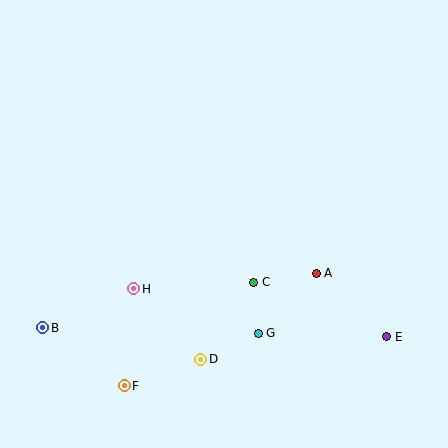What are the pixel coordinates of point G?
Point G is at (258, 333).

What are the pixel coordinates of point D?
Point D is at (201, 359).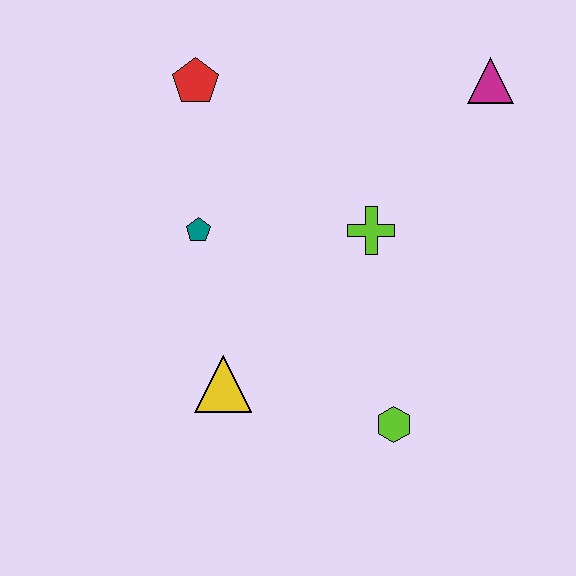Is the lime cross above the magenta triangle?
No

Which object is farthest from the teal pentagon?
The magenta triangle is farthest from the teal pentagon.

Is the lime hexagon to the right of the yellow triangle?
Yes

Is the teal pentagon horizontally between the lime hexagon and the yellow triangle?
No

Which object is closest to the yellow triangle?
The teal pentagon is closest to the yellow triangle.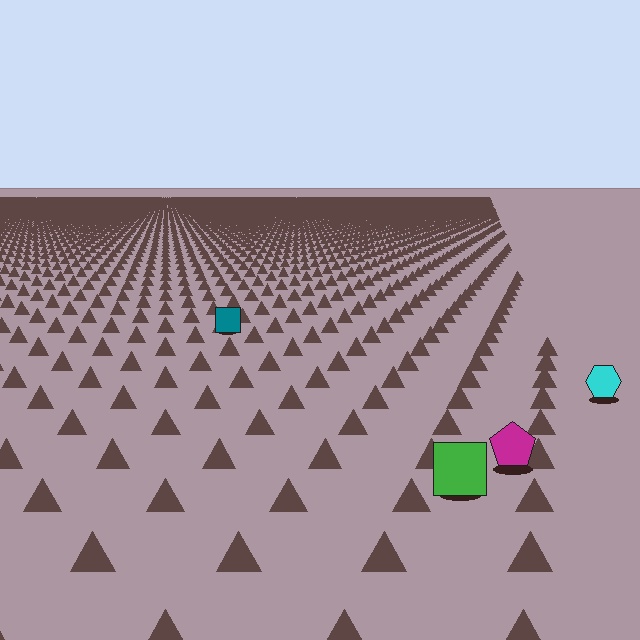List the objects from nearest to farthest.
From nearest to farthest: the green square, the magenta pentagon, the cyan hexagon, the teal square.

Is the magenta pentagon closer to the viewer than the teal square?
Yes. The magenta pentagon is closer — you can tell from the texture gradient: the ground texture is coarser near it.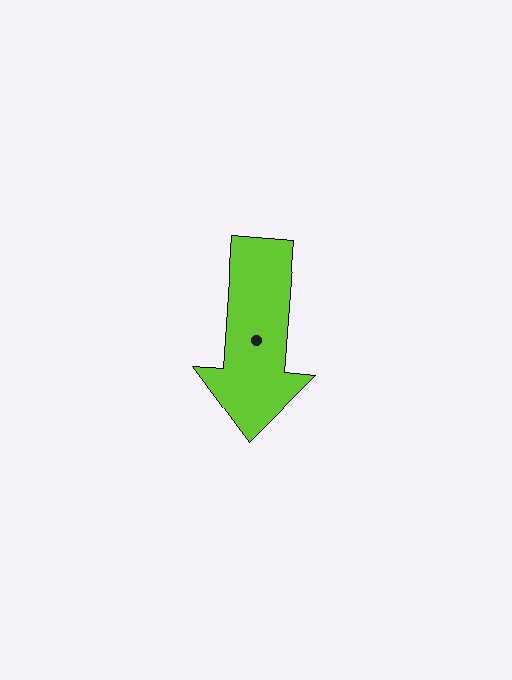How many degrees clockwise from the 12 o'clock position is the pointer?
Approximately 184 degrees.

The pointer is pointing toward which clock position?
Roughly 6 o'clock.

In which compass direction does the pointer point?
South.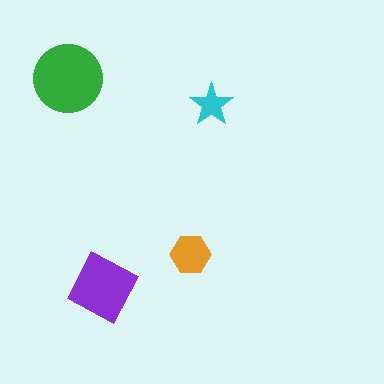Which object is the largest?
The green circle.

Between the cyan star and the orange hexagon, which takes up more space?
The orange hexagon.